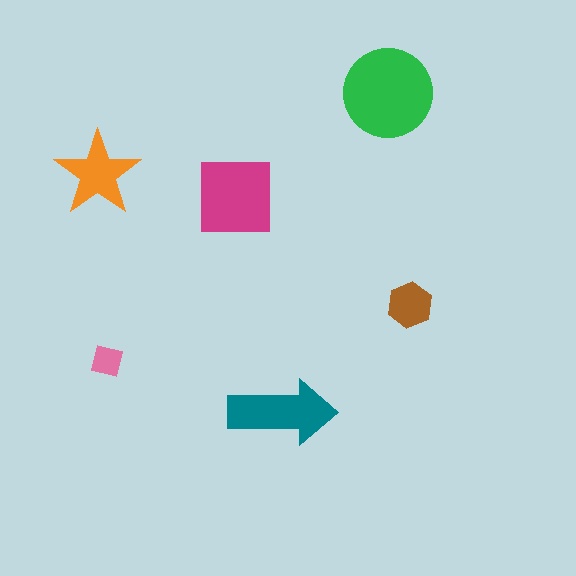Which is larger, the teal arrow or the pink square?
The teal arrow.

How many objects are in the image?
There are 6 objects in the image.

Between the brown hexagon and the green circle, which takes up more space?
The green circle.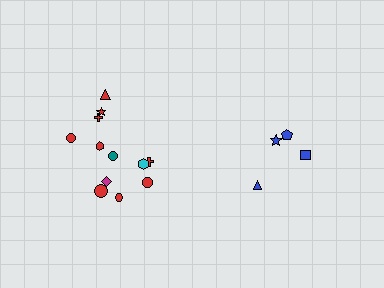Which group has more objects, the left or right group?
The left group.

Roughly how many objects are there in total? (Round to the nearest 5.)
Roughly 15 objects in total.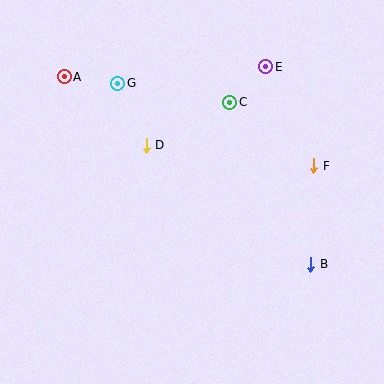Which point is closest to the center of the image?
Point D at (146, 146) is closest to the center.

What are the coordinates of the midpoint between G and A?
The midpoint between G and A is at (91, 80).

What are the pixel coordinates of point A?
Point A is at (64, 77).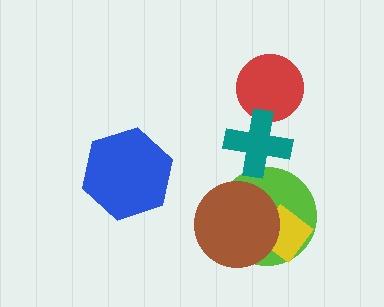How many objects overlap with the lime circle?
3 objects overlap with the lime circle.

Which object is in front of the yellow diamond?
The brown circle is in front of the yellow diamond.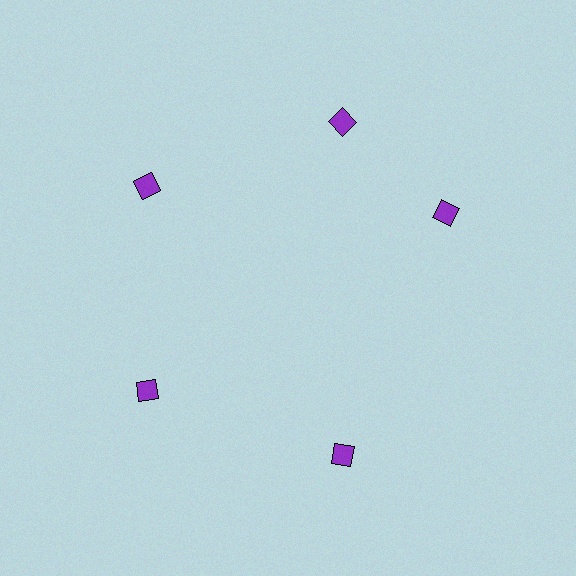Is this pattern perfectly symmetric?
No. The 5 purple diamonds are arranged in a ring, but one element near the 3 o'clock position is rotated out of alignment along the ring, breaking the 5-fold rotational symmetry.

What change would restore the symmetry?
The symmetry would be restored by rotating it back into even spacing with its neighbors so that all 5 diamonds sit at equal angles and equal distance from the center.